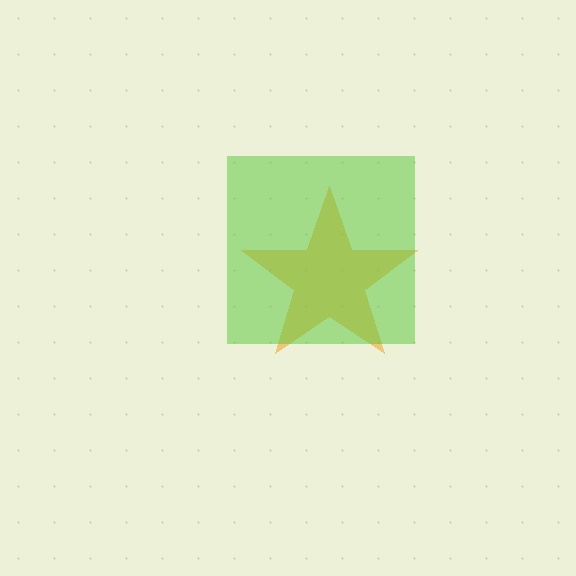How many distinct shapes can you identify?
There are 2 distinct shapes: an orange star, a lime square.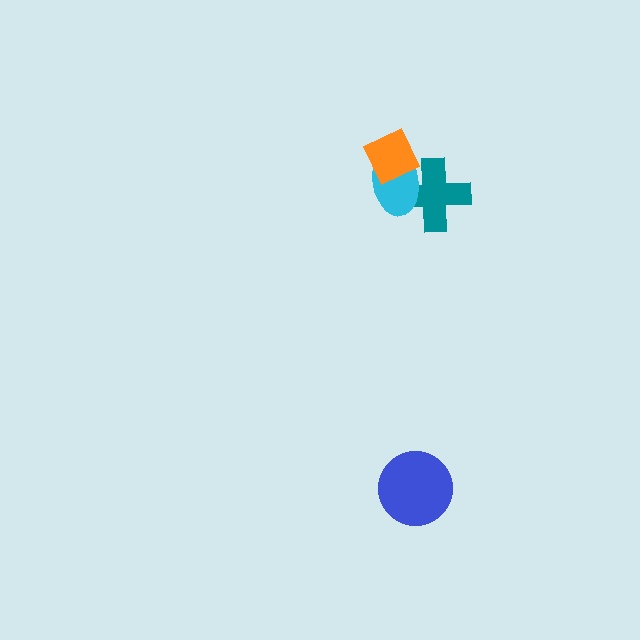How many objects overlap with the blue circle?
0 objects overlap with the blue circle.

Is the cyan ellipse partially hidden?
Yes, it is partially covered by another shape.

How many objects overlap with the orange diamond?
2 objects overlap with the orange diamond.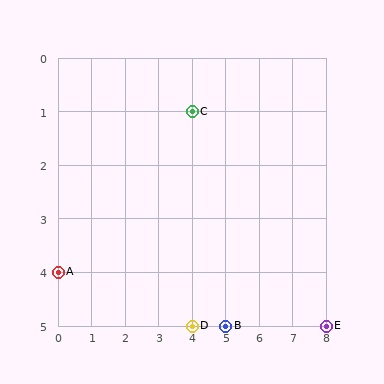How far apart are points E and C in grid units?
Points E and C are 4 columns and 4 rows apart (about 5.7 grid units diagonally).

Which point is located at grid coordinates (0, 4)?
Point A is at (0, 4).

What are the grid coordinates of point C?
Point C is at grid coordinates (4, 1).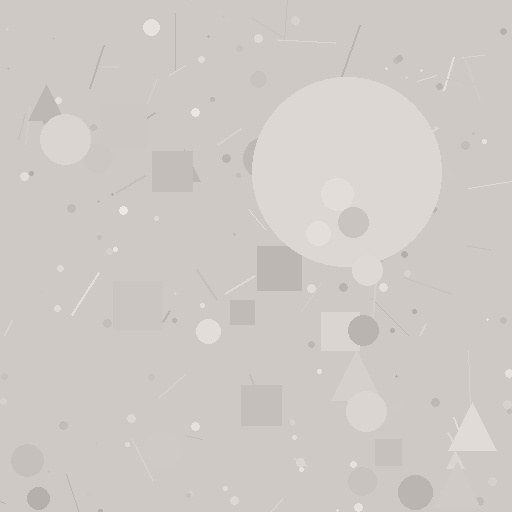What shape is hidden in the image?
A circle is hidden in the image.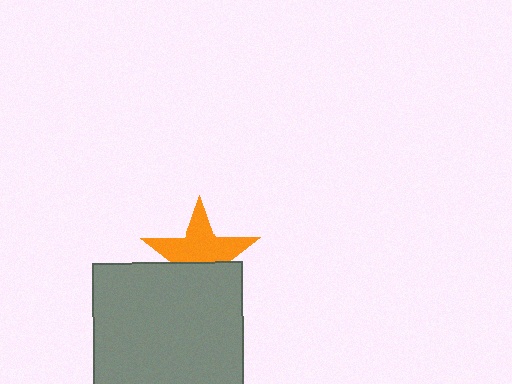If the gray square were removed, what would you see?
You would see the complete orange star.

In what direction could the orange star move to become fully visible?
The orange star could move up. That would shift it out from behind the gray square entirely.